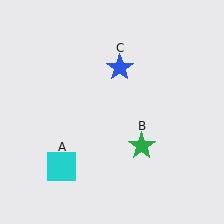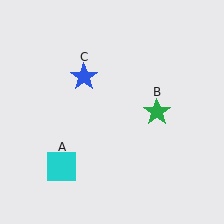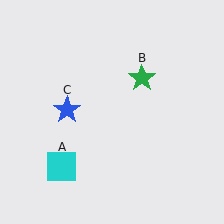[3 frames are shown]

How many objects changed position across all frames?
2 objects changed position: green star (object B), blue star (object C).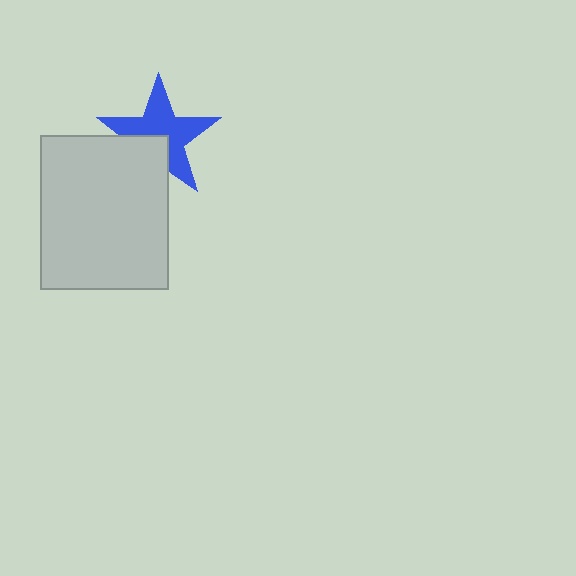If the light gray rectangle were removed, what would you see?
You would see the complete blue star.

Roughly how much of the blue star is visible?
Most of it is visible (roughly 68%).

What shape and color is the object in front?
The object in front is a light gray rectangle.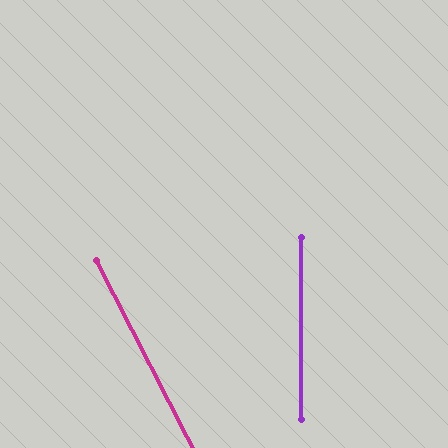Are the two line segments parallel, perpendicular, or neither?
Neither parallel nor perpendicular — they differ by about 27°.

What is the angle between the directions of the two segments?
Approximately 27 degrees.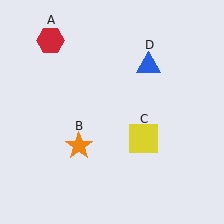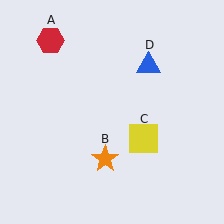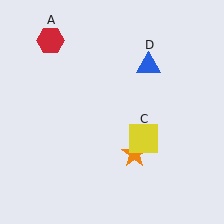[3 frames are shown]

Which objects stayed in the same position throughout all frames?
Red hexagon (object A) and yellow square (object C) and blue triangle (object D) remained stationary.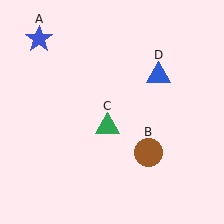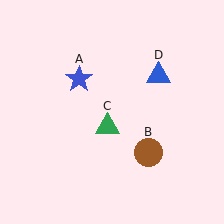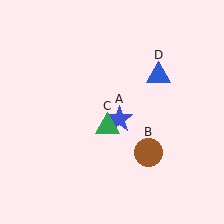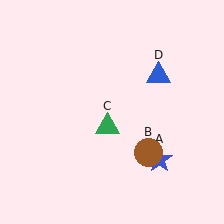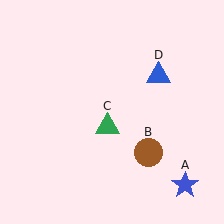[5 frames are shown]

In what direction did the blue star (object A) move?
The blue star (object A) moved down and to the right.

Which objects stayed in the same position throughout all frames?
Brown circle (object B) and green triangle (object C) and blue triangle (object D) remained stationary.